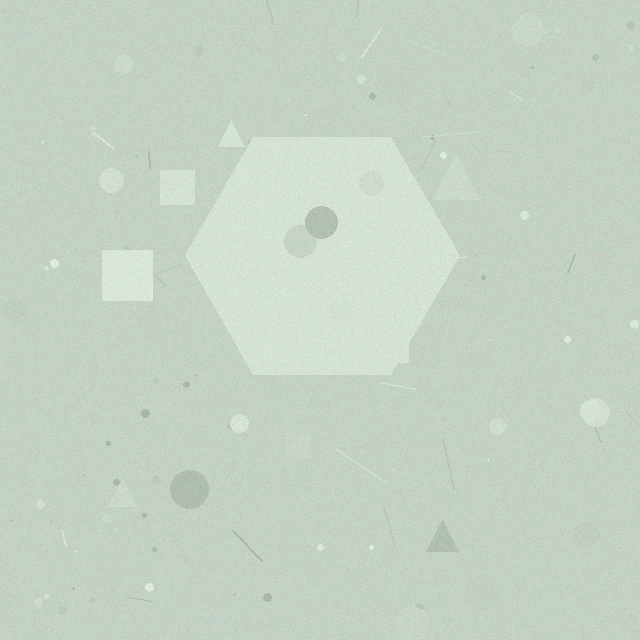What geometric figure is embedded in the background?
A hexagon is embedded in the background.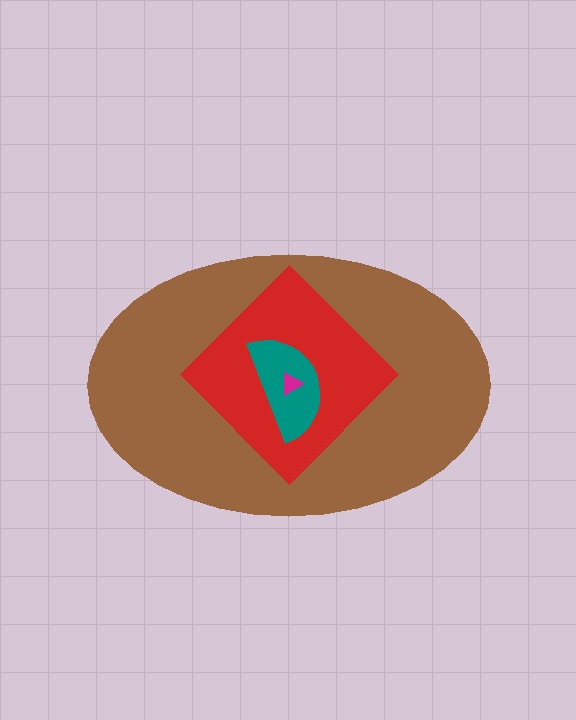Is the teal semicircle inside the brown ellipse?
Yes.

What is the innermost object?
The magenta triangle.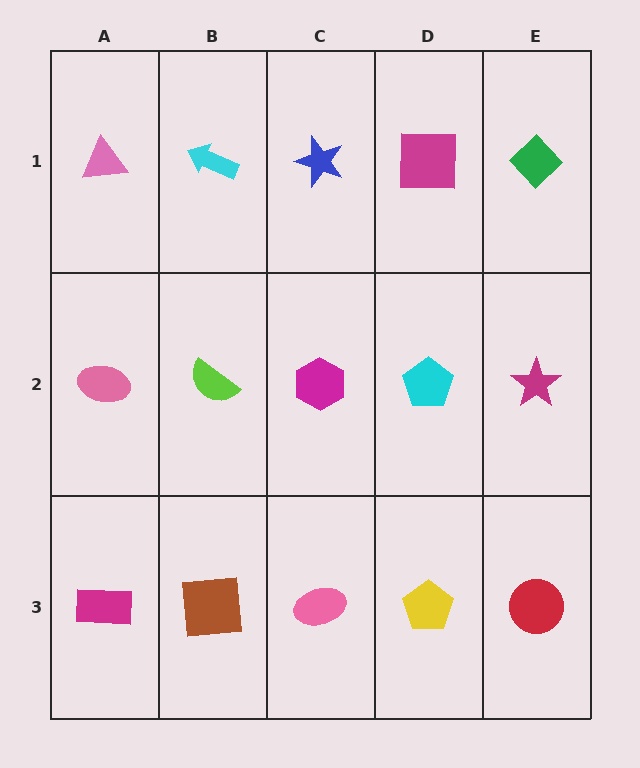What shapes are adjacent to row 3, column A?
A pink ellipse (row 2, column A), a brown square (row 3, column B).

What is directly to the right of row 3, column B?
A pink ellipse.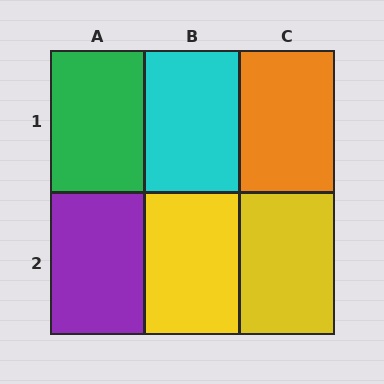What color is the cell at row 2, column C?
Yellow.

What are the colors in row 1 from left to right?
Green, cyan, orange.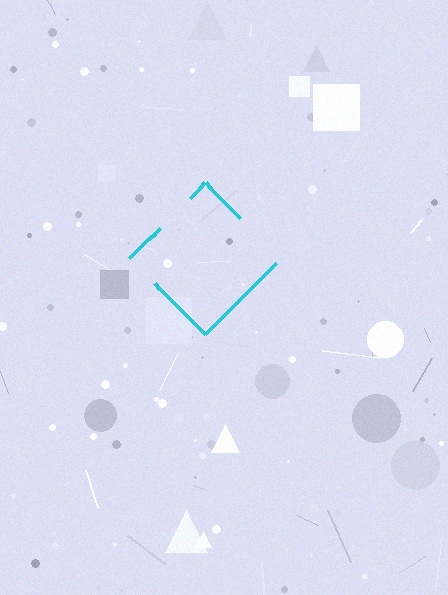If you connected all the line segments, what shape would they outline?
They would outline a diamond.